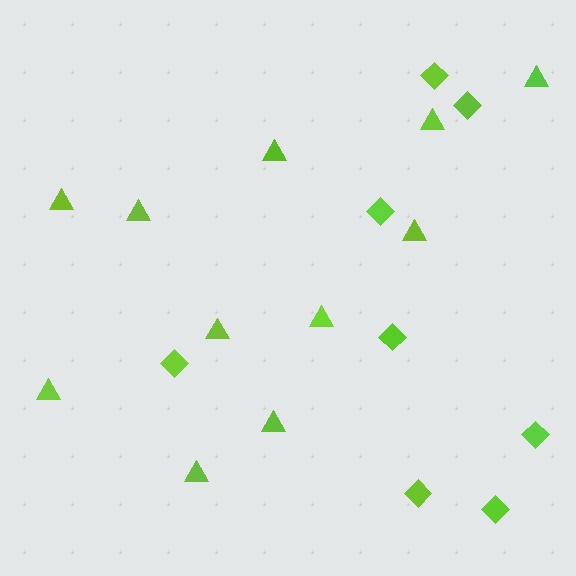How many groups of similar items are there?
There are 2 groups: one group of diamonds (8) and one group of triangles (11).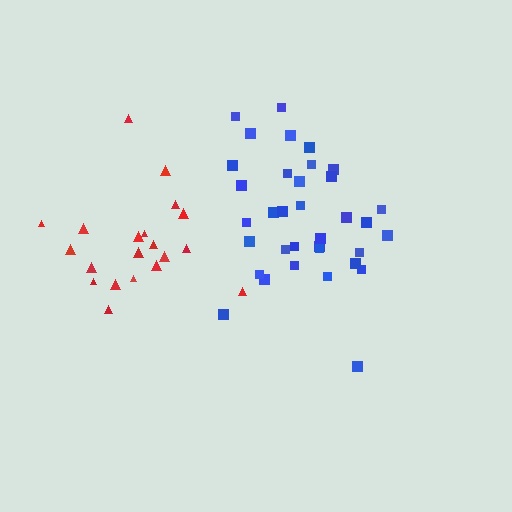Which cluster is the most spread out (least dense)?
Red.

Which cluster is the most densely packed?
Blue.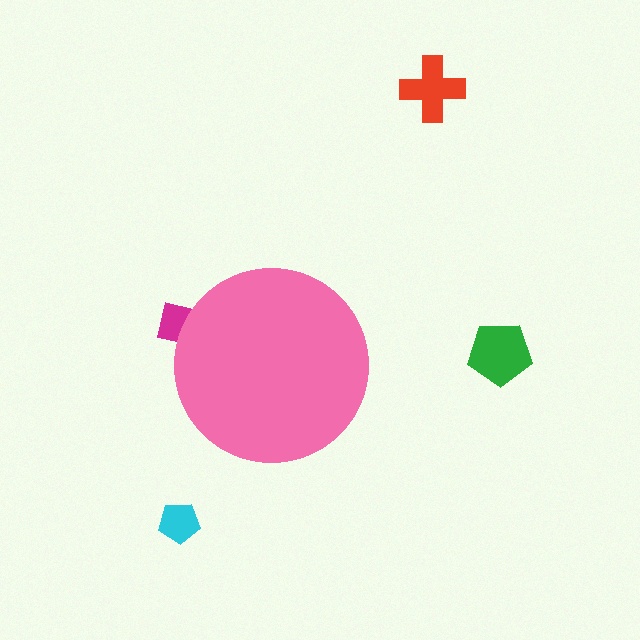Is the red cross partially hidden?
No, the red cross is fully visible.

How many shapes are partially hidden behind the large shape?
1 shape is partially hidden.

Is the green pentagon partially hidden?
No, the green pentagon is fully visible.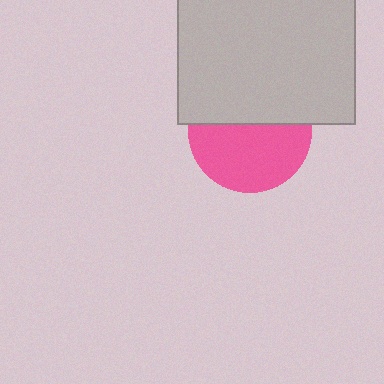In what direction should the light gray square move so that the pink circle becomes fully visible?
The light gray square should move up. That is the shortest direction to clear the overlap and leave the pink circle fully visible.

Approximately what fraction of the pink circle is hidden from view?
Roughly 44% of the pink circle is hidden behind the light gray square.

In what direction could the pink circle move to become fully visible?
The pink circle could move down. That would shift it out from behind the light gray square entirely.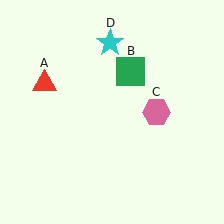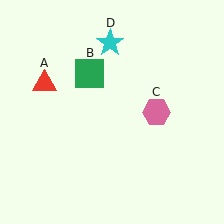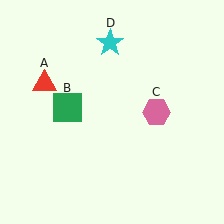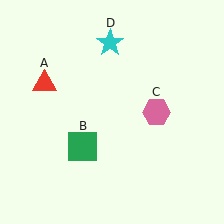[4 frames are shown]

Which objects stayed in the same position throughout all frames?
Red triangle (object A) and pink hexagon (object C) and cyan star (object D) remained stationary.